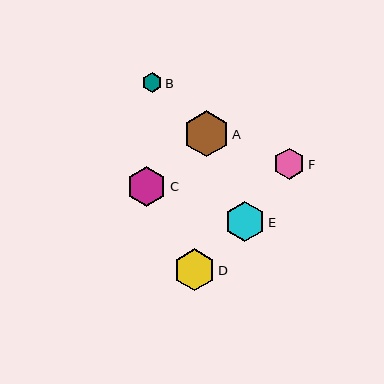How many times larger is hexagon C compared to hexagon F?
Hexagon C is approximately 1.3 times the size of hexagon F.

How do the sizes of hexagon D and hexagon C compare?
Hexagon D and hexagon C are approximately the same size.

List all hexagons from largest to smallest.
From largest to smallest: A, D, E, C, F, B.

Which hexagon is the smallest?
Hexagon B is the smallest with a size of approximately 20 pixels.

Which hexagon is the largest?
Hexagon A is the largest with a size of approximately 46 pixels.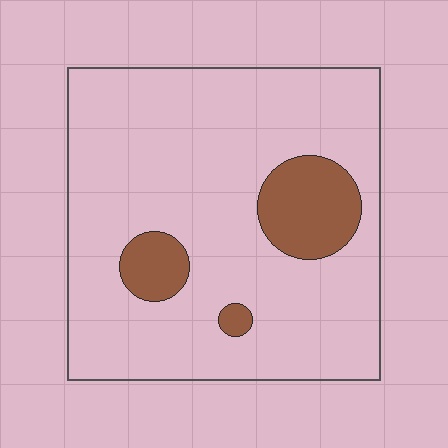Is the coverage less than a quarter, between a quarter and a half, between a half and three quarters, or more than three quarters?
Less than a quarter.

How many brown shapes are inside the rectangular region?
3.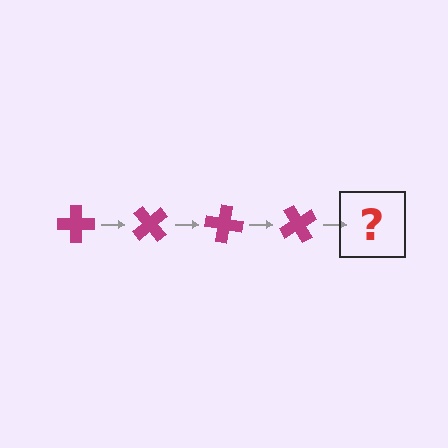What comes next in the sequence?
The next element should be a magenta cross rotated 200 degrees.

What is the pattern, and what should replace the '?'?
The pattern is that the cross rotates 50 degrees each step. The '?' should be a magenta cross rotated 200 degrees.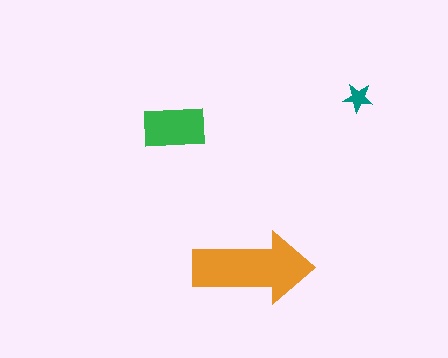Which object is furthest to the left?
The green rectangle is leftmost.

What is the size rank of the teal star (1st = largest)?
3rd.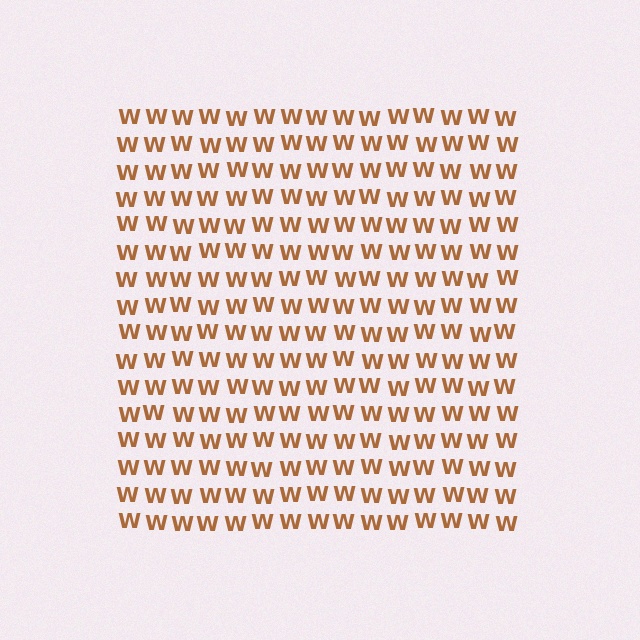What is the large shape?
The large shape is a square.